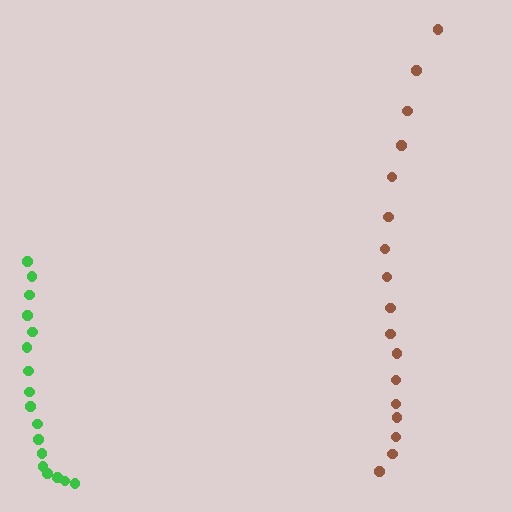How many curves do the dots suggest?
There are 2 distinct paths.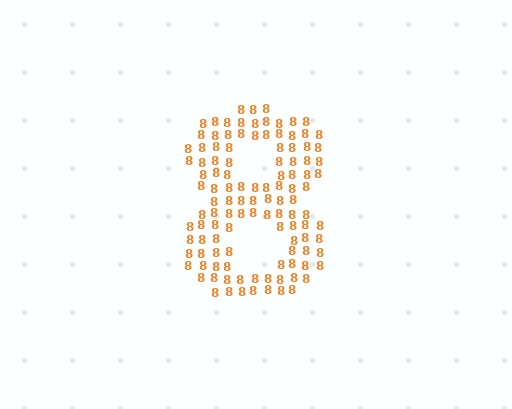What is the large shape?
The large shape is the digit 8.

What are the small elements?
The small elements are digit 8's.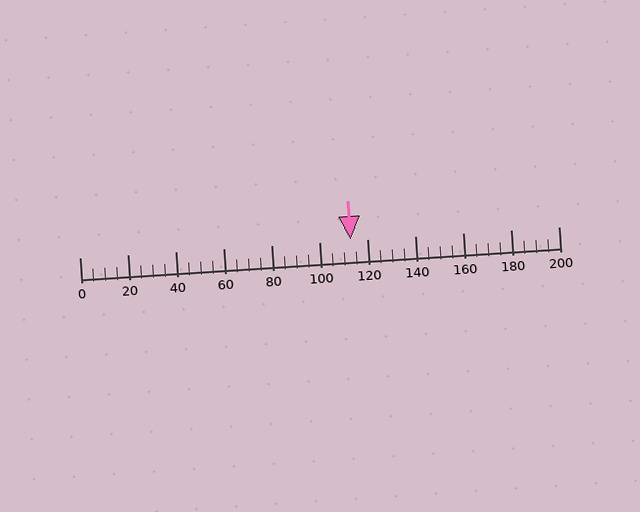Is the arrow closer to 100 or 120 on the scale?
The arrow is closer to 120.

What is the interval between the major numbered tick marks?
The major tick marks are spaced 20 units apart.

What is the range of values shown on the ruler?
The ruler shows values from 0 to 200.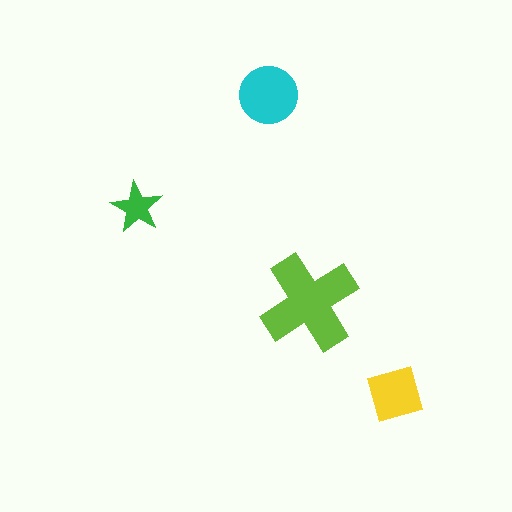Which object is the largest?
The lime cross.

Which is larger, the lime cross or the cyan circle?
The lime cross.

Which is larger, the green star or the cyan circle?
The cyan circle.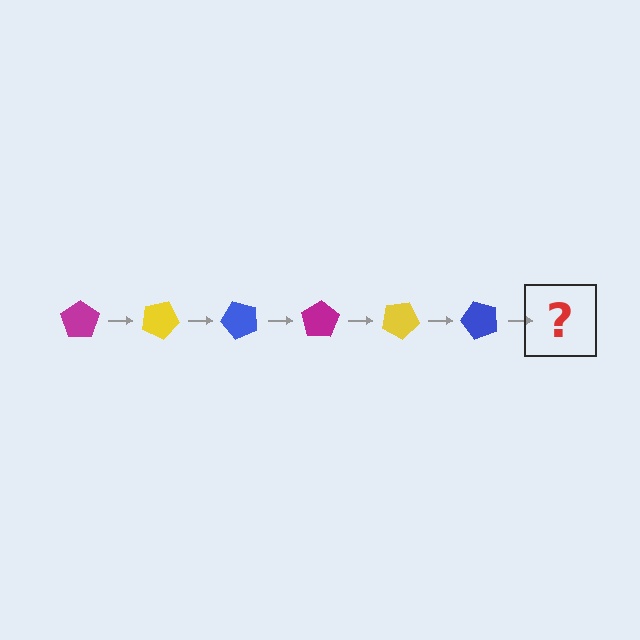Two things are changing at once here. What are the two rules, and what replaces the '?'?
The two rules are that it rotates 25 degrees each step and the color cycles through magenta, yellow, and blue. The '?' should be a magenta pentagon, rotated 150 degrees from the start.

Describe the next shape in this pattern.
It should be a magenta pentagon, rotated 150 degrees from the start.